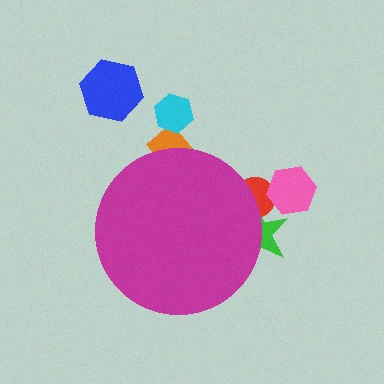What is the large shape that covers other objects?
A magenta circle.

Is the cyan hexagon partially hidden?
No, the cyan hexagon is fully visible.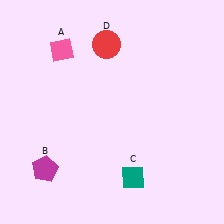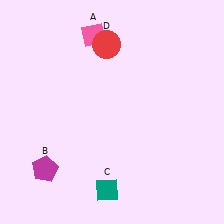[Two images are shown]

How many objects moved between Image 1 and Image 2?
2 objects moved between the two images.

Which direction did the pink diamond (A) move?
The pink diamond (A) moved right.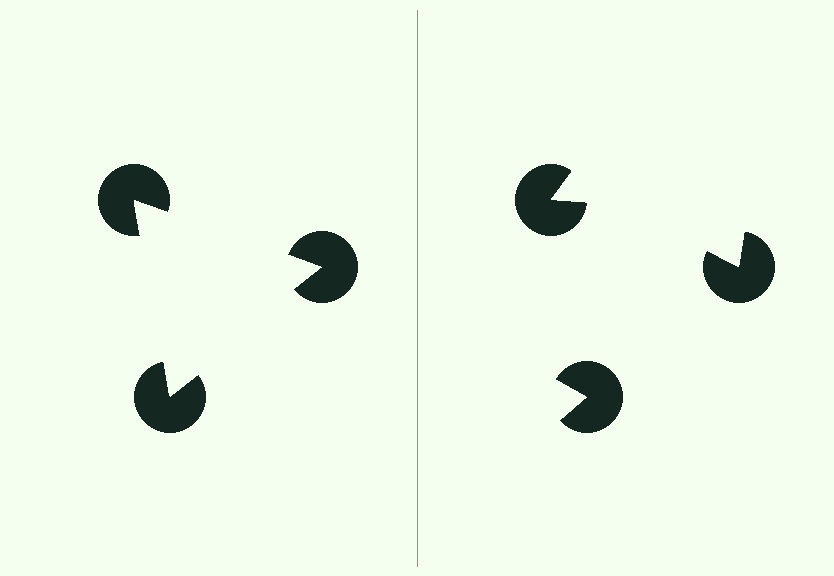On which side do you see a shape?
An illusory triangle appears on the left side. On the right side the wedge cuts are rotated, so no coherent shape forms.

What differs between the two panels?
The pac-man discs are positioned identically on both sides; only the wedge orientations differ. On the left they align to a triangle; on the right they are misaligned.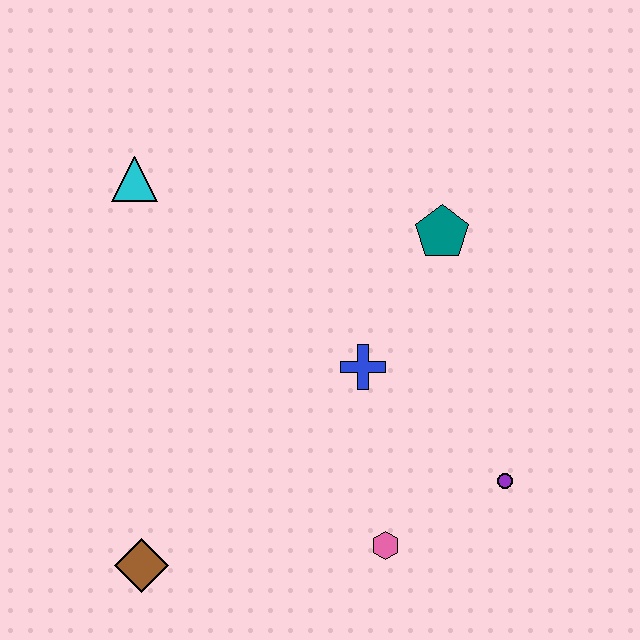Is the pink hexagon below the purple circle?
Yes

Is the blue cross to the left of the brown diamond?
No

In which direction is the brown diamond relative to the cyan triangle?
The brown diamond is below the cyan triangle.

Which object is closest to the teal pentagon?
The blue cross is closest to the teal pentagon.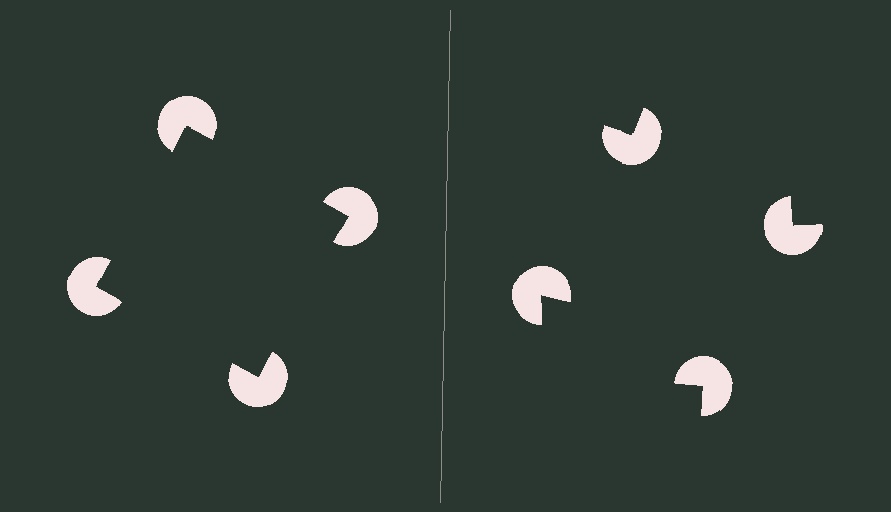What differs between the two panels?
The pac-man discs are positioned identically on both sides; only the wedge orientations differ. On the left they align to a square; on the right they are misaligned.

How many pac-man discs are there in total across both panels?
8 — 4 on each side.